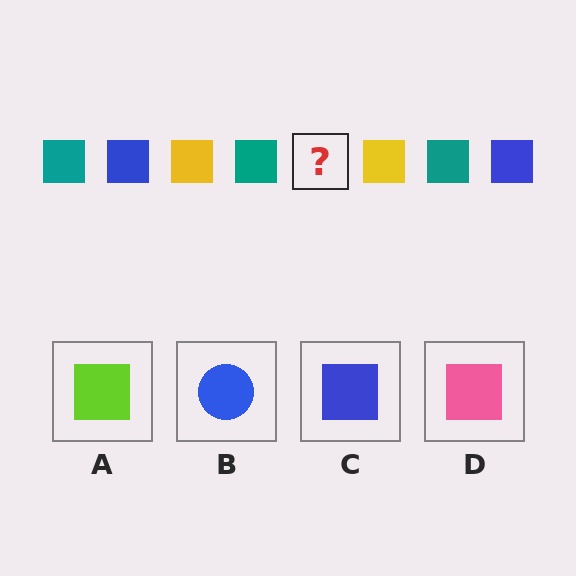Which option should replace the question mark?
Option C.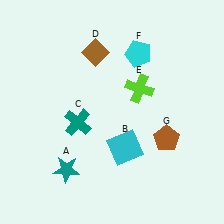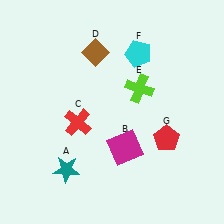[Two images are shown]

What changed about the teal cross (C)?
In Image 1, C is teal. In Image 2, it changed to red.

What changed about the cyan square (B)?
In Image 1, B is cyan. In Image 2, it changed to magenta.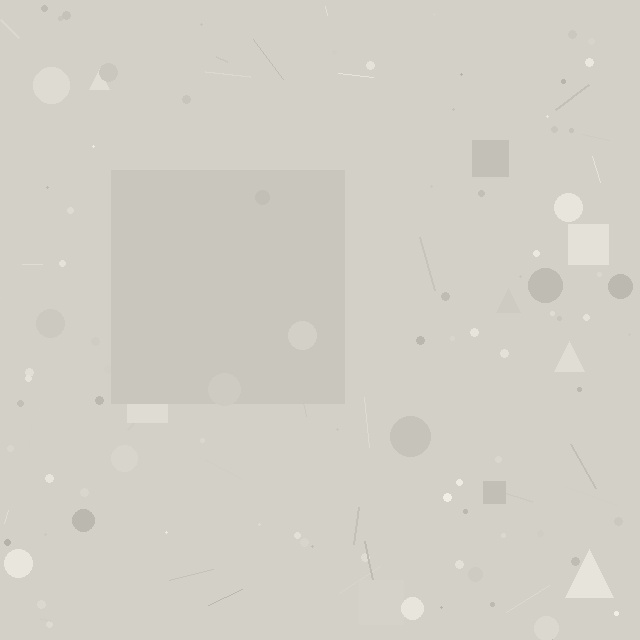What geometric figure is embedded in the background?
A square is embedded in the background.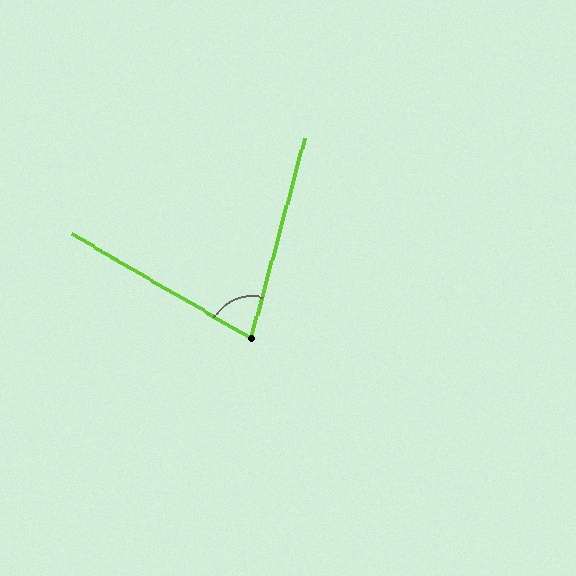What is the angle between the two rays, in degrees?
Approximately 75 degrees.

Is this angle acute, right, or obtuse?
It is acute.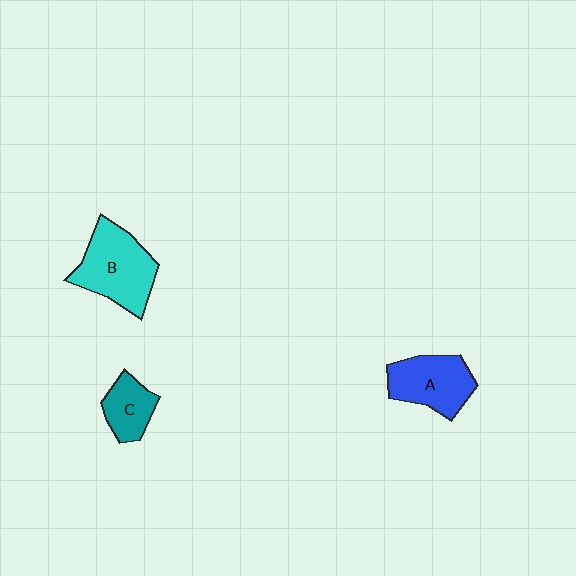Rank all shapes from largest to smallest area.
From largest to smallest: B (cyan), A (blue), C (teal).